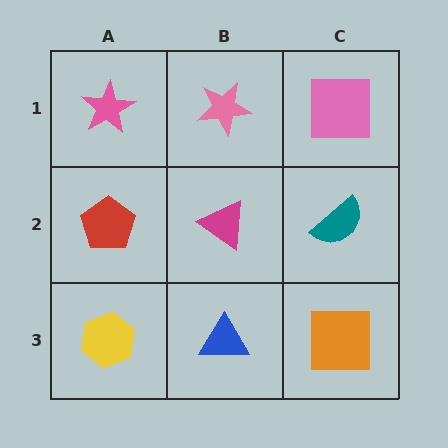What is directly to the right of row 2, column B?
A teal semicircle.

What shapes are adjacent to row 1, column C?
A teal semicircle (row 2, column C), a pink star (row 1, column B).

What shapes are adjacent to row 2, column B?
A pink star (row 1, column B), a blue triangle (row 3, column B), a red pentagon (row 2, column A), a teal semicircle (row 2, column C).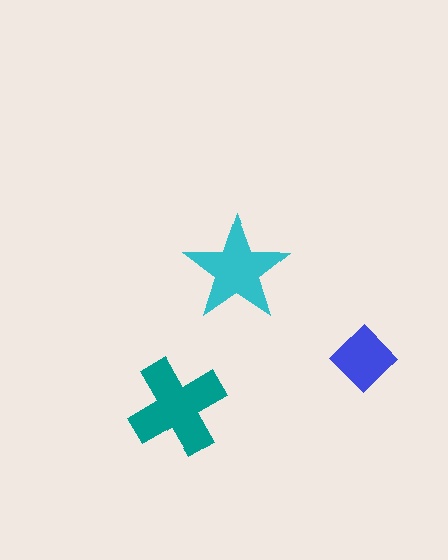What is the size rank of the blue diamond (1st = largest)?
3rd.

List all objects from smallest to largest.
The blue diamond, the cyan star, the teal cross.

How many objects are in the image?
There are 3 objects in the image.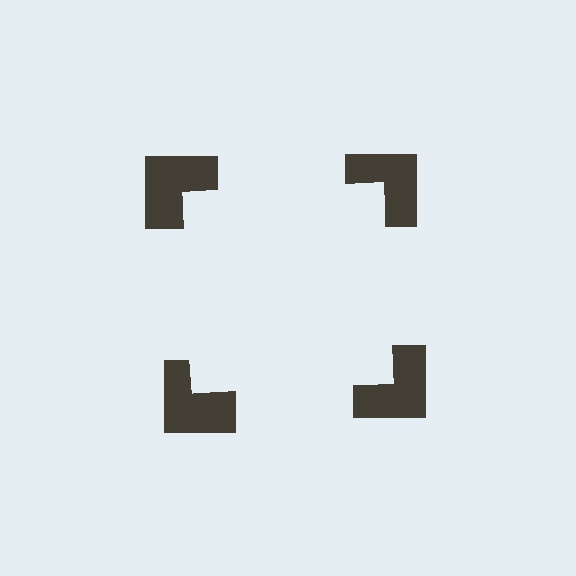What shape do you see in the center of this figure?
An illusory square — its edges are inferred from the aligned wedge cuts in the notched squares, not physically drawn.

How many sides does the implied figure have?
4 sides.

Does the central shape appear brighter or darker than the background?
It typically appears slightly brighter than the background, even though no actual brightness change is drawn.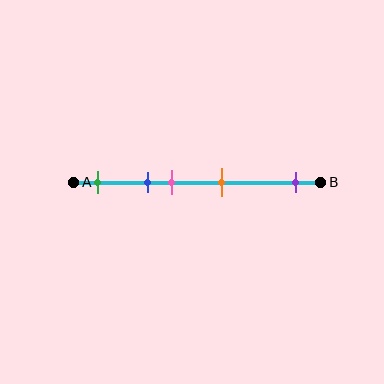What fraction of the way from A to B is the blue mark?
The blue mark is approximately 30% (0.3) of the way from A to B.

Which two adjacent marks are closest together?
The blue and pink marks are the closest adjacent pair.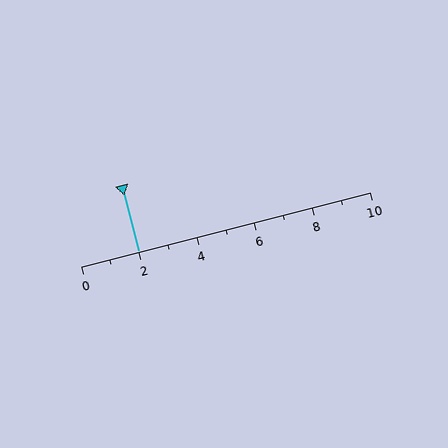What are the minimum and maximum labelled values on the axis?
The axis runs from 0 to 10.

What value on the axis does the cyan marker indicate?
The marker indicates approximately 2.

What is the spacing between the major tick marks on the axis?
The major ticks are spaced 2 apart.